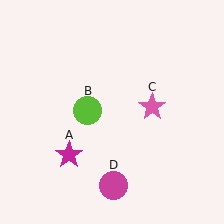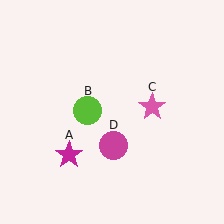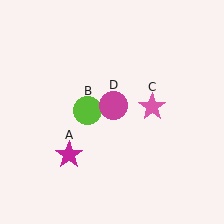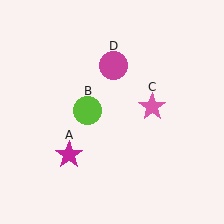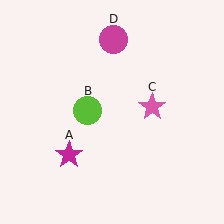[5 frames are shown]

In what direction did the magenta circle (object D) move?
The magenta circle (object D) moved up.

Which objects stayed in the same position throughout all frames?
Magenta star (object A) and lime circle (object B) and pink star (object C) remained stationary.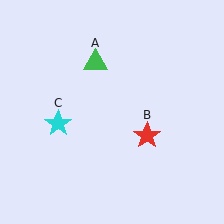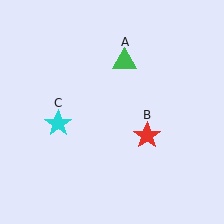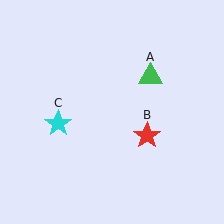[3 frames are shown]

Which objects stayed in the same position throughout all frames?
Red star (object B) and cyan star (object C) remained stationary.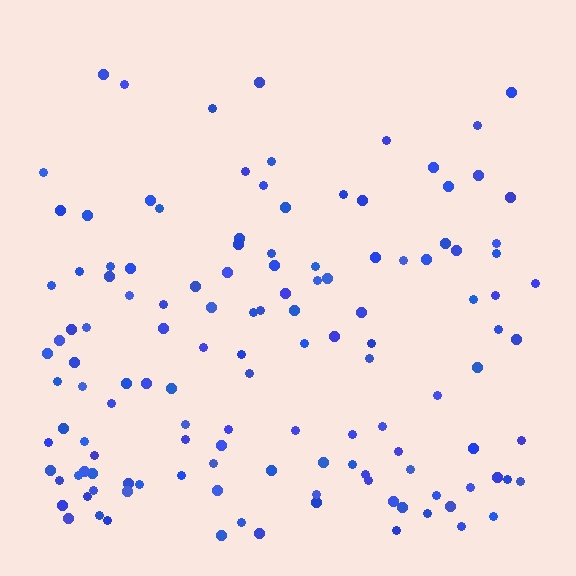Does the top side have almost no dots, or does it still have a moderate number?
Still a moderate number, just noticeably fewer than the bottom.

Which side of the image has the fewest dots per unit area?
The top.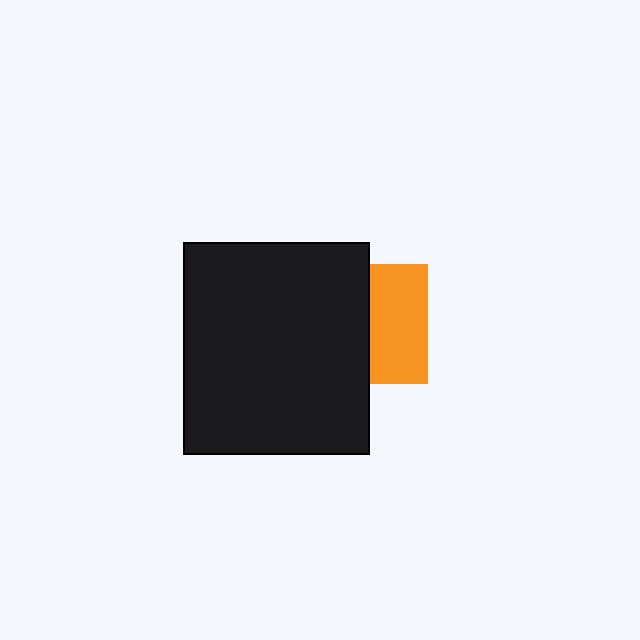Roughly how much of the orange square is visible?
About half of it is visible (roughly 48%).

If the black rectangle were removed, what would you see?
You would see the complete orange square.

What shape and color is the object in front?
The object in front is a black rectangle.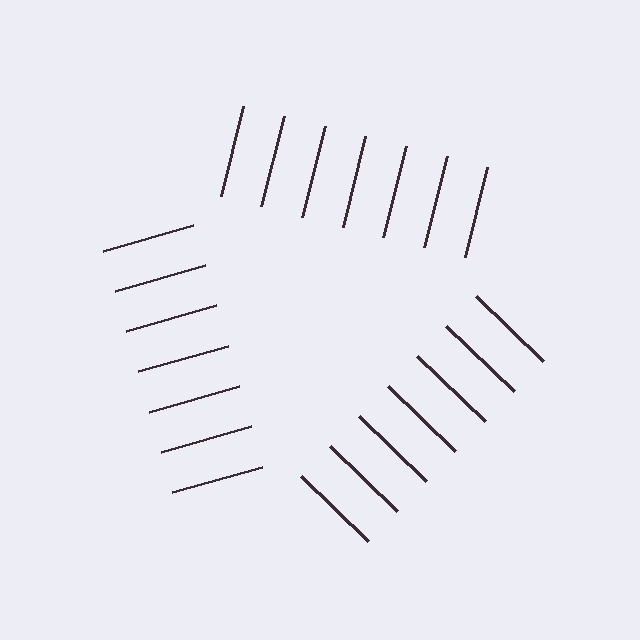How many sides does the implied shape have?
3 sides — the line-ends trace a triangle.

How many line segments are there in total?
21 — 7 along each of the 3 edges.